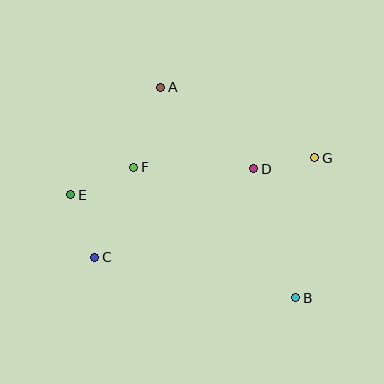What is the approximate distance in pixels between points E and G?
The distance between E and G is approximately 247 pixels.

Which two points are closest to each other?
Points D and G are closest to each other.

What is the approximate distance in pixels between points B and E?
The distance between B and E is approximately 247 pixels.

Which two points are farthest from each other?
Points A and B are farthest from each other.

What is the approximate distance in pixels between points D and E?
The distance between D and E is approximately 185 pixels.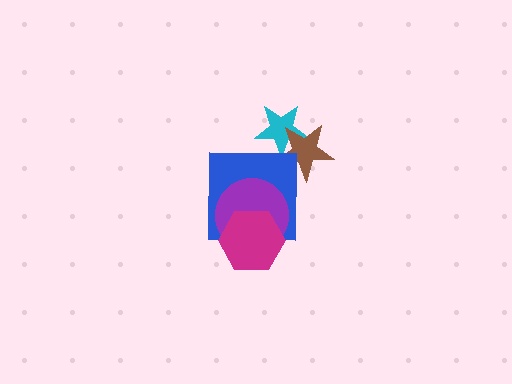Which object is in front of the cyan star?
The brown star is in front of the cyan star.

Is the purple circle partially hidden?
Yes, it is partially covered by another shape.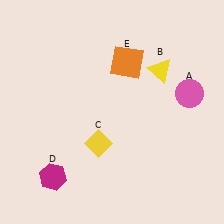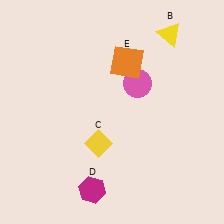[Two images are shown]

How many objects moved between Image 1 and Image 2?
3 objects moved between the two images.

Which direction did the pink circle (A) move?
The pink circle (A) moved left.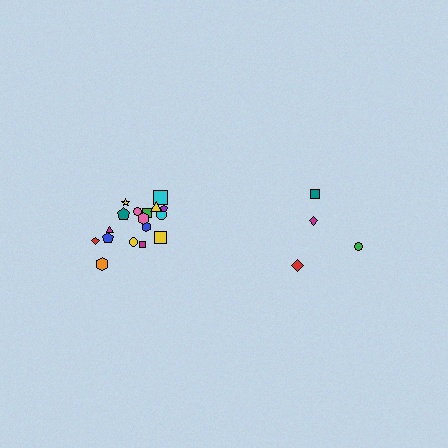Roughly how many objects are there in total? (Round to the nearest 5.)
Roughly 20 objects in total.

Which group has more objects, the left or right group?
The left group.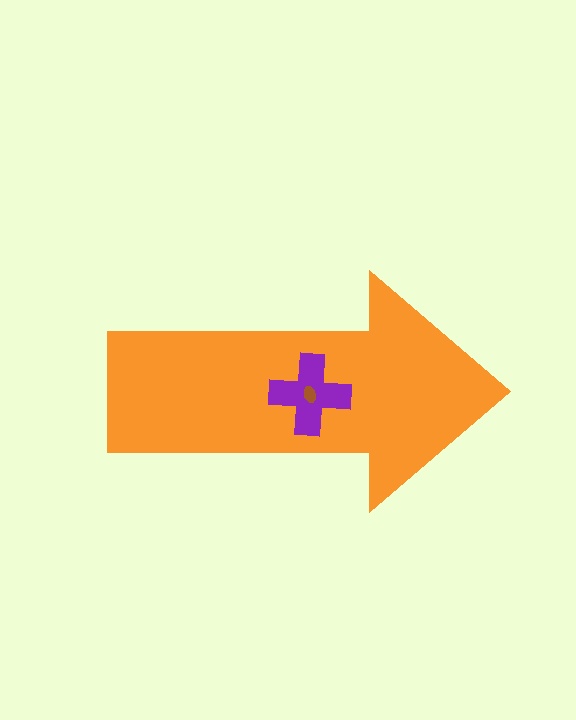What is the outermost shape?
The orange arrow.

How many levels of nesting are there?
3.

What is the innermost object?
The brown ellipse.